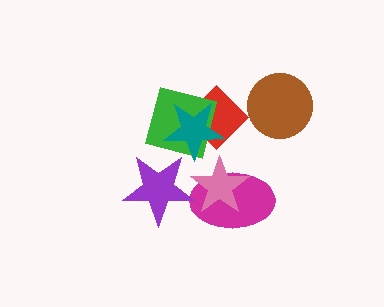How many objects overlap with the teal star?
2 objects overlap with the teal star.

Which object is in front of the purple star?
The green square is in front of the purple star.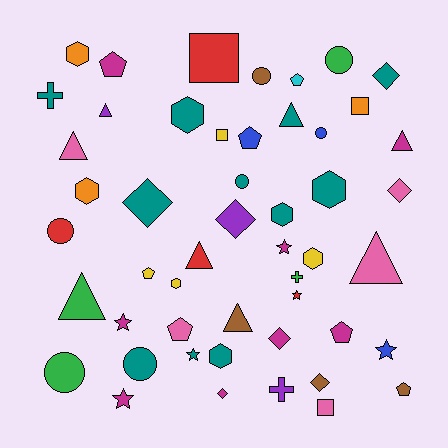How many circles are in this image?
There are 7 circles.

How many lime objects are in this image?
There are no lime objects.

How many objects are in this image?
There are 50 objects.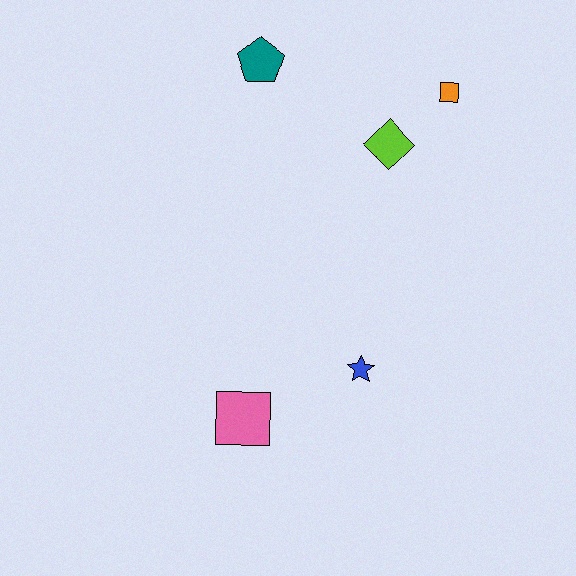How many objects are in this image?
There are 5 objects.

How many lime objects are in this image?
There is 1 lime object.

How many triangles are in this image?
There are no triangles.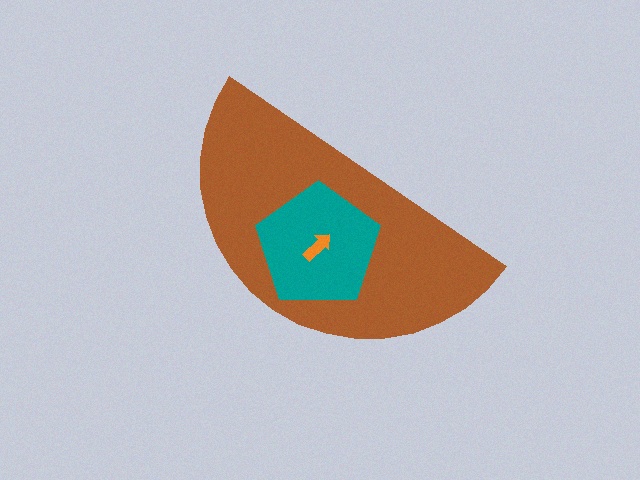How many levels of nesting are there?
3.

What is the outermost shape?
The brown semicircle.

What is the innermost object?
The orange arrow.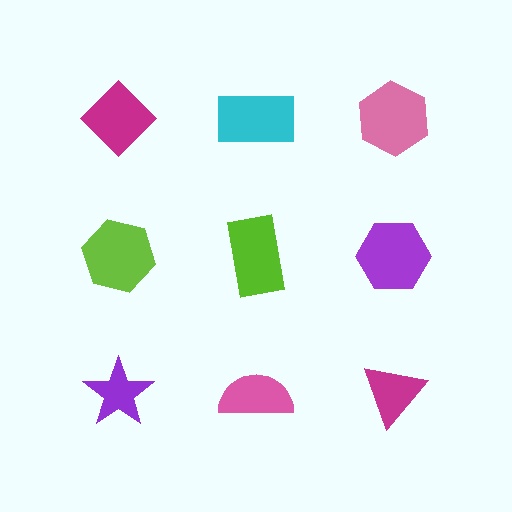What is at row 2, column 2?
A lime rectangle.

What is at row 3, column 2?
A pink semicircle.